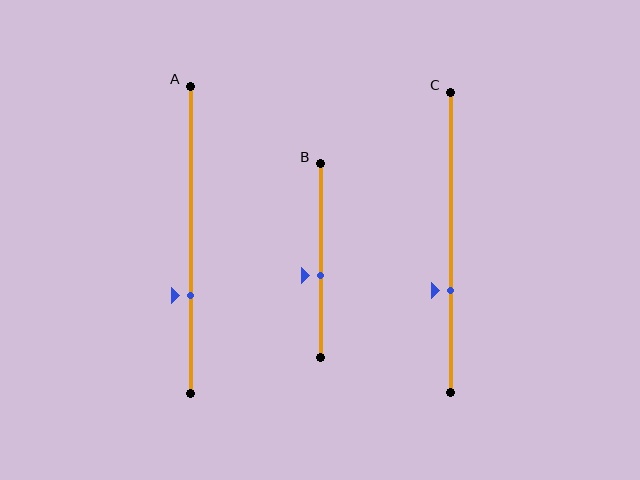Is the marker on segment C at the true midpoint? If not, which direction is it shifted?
No, the marker on segment C is shifted downward by about 16% of the segment length.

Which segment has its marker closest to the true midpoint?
Segment B has its marker closest to the true midpoint.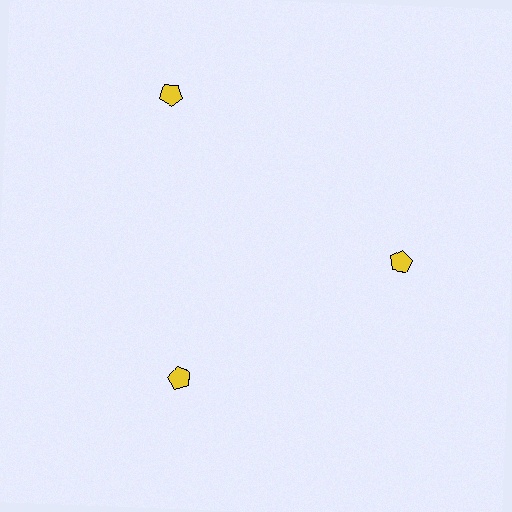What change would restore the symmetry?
The symmetry would be restored by moving it inward, back onto the ring so that all 3 pentagons sit at equal angles and equal distance from the center.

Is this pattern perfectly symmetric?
No. The 3 yellow pentagons are arranged in a ring, but one element near the 11 o'clock position is pushed outward from the center, breaking the 3-fold rotational symmetry.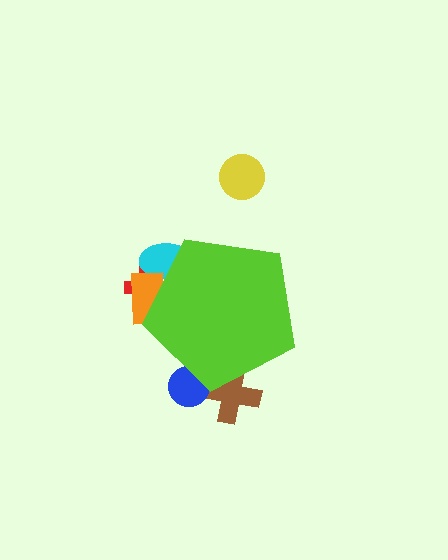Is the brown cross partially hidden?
Yes, the brown cross is partially hidden behind the lime pentagon.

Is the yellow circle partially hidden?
No, the yellow circle is fully visible.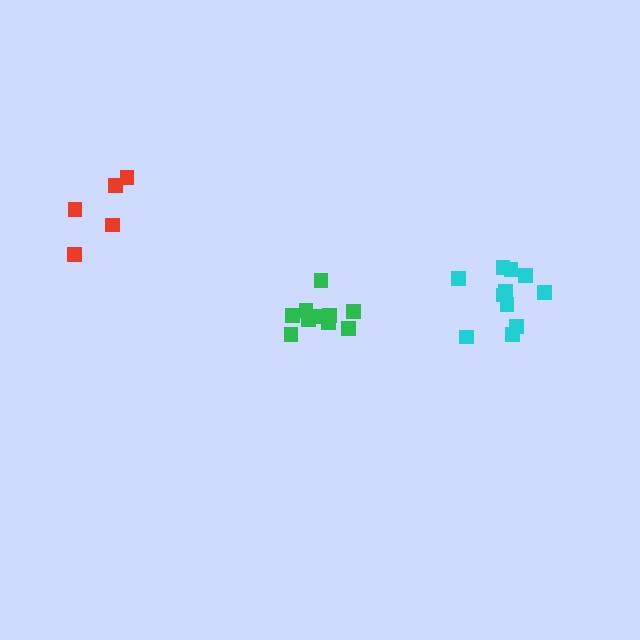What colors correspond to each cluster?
The clusters are colored: green, red, cyan.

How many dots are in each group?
Group 1: 10 dots, Group 2: 5 dots, Group 3: 11 dots (26 total).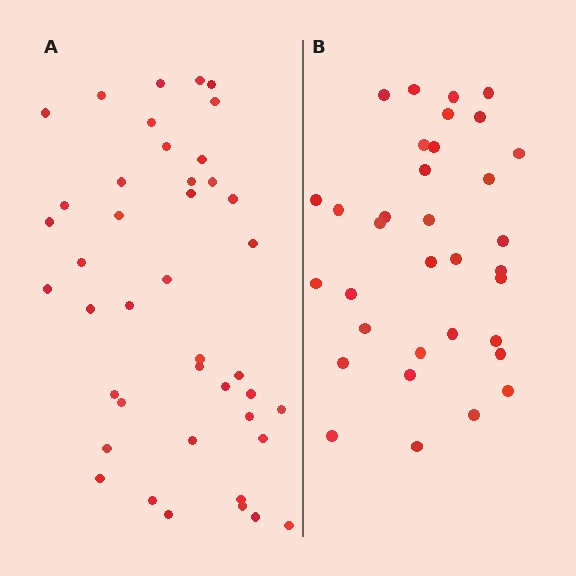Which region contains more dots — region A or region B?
Region A (the left region) has more dots.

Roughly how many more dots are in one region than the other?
Region A has roughly 8 or so more dots than region B.